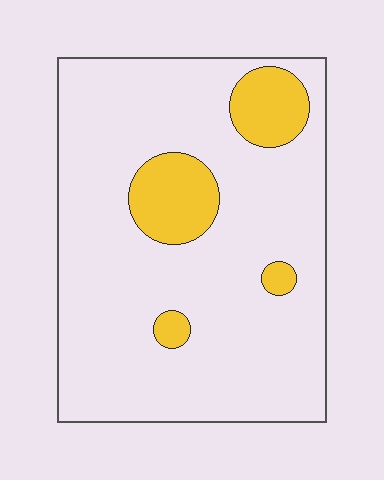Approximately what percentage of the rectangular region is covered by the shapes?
Approximately 15%.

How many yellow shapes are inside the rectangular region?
4.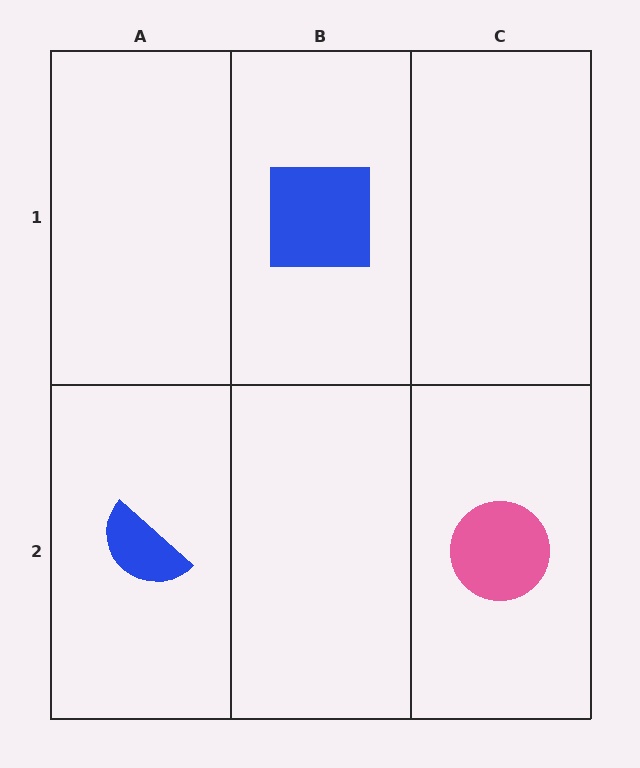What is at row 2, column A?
A blue semicircle.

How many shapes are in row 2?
2 shapes.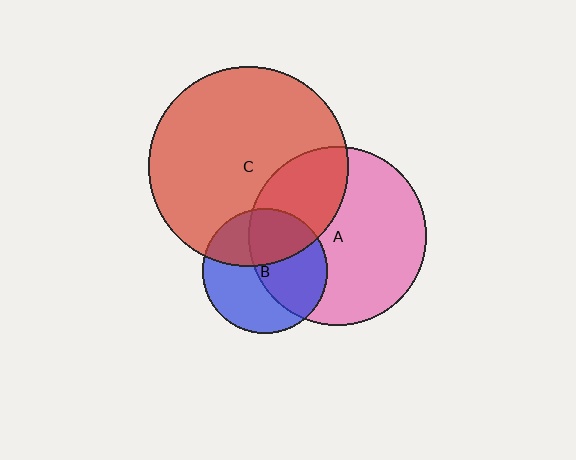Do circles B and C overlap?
Yes.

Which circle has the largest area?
Circle C (red).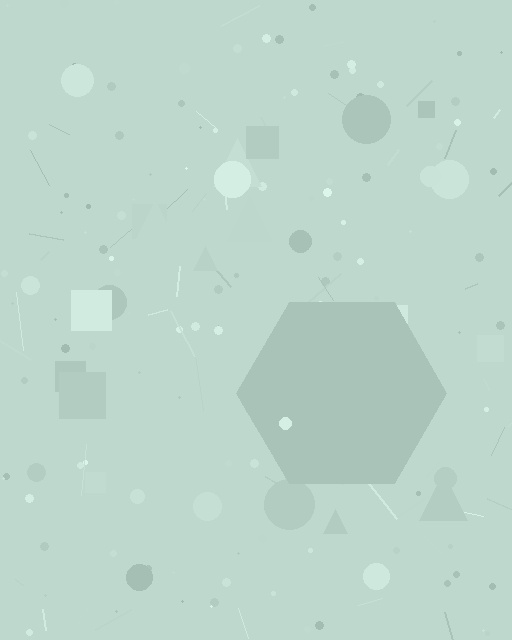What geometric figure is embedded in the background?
A hexagon is embedded in the background.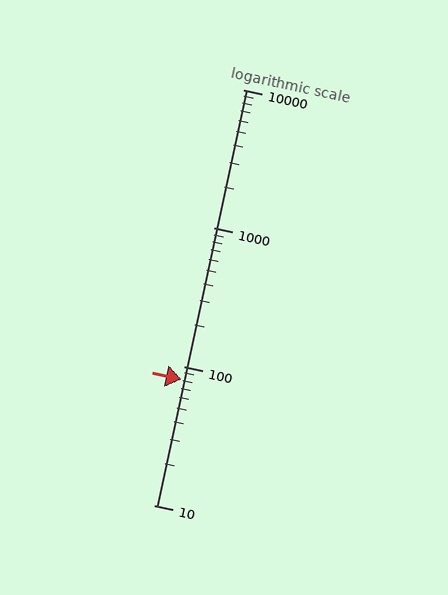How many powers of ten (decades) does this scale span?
The scale spans 3 decades, from 10 to 10000.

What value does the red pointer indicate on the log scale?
The pointer indicates approximately 81.